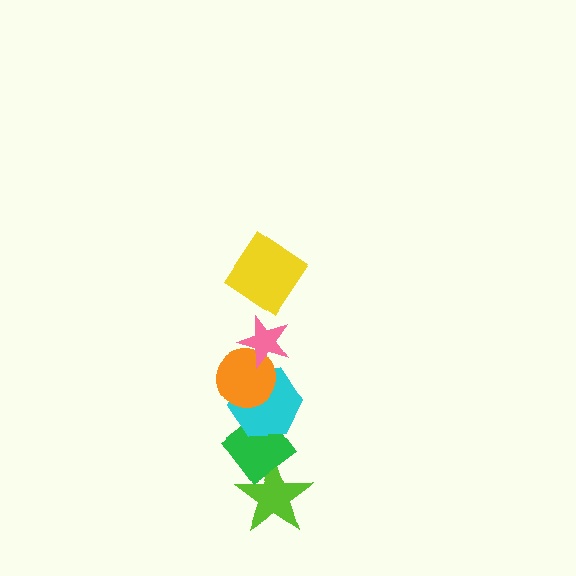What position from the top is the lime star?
The lime star is 6th from the top.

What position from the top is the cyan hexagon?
The cyan hexagon is 4th from the top.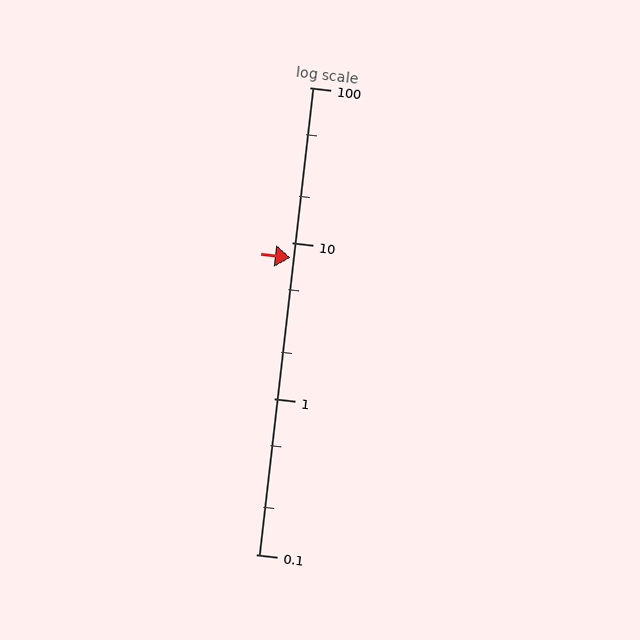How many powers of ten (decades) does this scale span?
The scale spans 3 decades, from 0.1 to 100.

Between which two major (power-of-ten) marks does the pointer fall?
The pointer is between 1 and 10.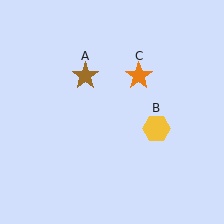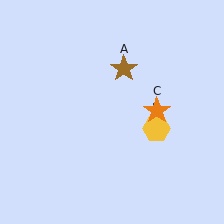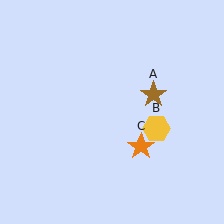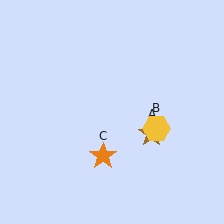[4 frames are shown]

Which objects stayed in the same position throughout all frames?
Yellow hexagon (object B) remained stationary.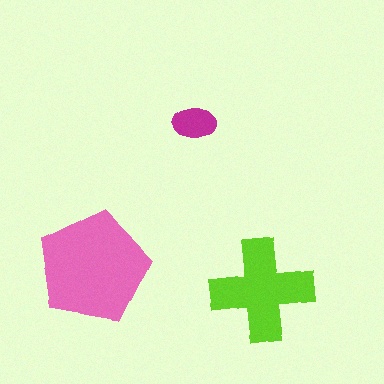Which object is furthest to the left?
The pink pentagon is leftmost.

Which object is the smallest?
The magenta ellipse.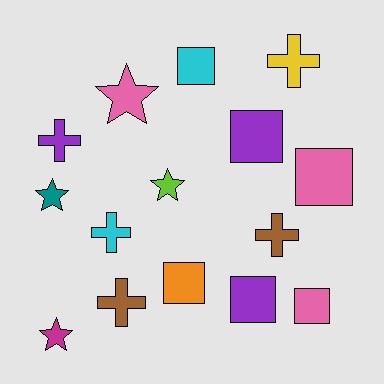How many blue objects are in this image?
There are no blue objects.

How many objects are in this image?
There are 15 objects.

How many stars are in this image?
There are 4 stars.